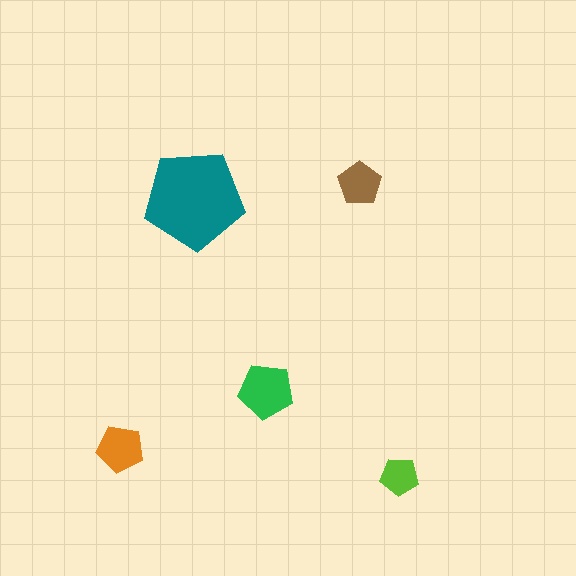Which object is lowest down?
The lime pentagon is bottommost.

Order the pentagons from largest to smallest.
the teal one, the green one, the orange one, the brown one, the lime one.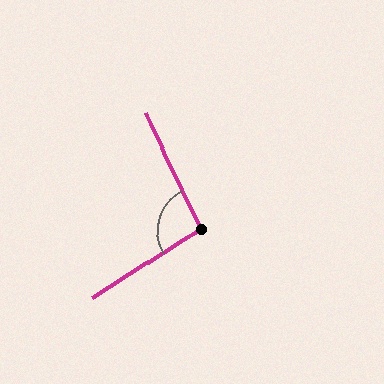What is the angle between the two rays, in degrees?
Approximately 97 degrees.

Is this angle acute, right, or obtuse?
It is obtuse.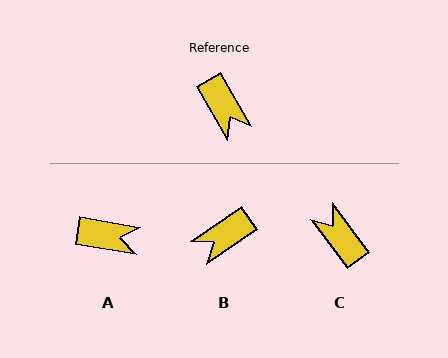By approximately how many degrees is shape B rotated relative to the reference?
Approximately 85 degrees clockwise.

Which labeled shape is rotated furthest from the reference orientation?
C, about 173 degrees away.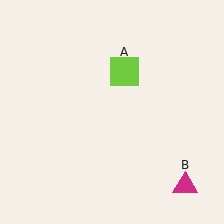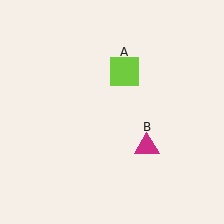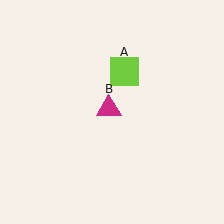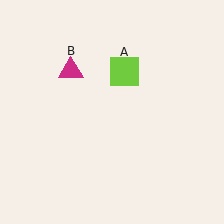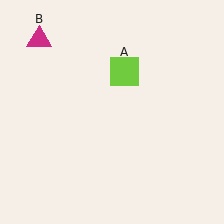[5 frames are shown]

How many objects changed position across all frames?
1 object changed position: magenta triangle (object B).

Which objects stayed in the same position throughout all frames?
Lime square (object A) remained stationary.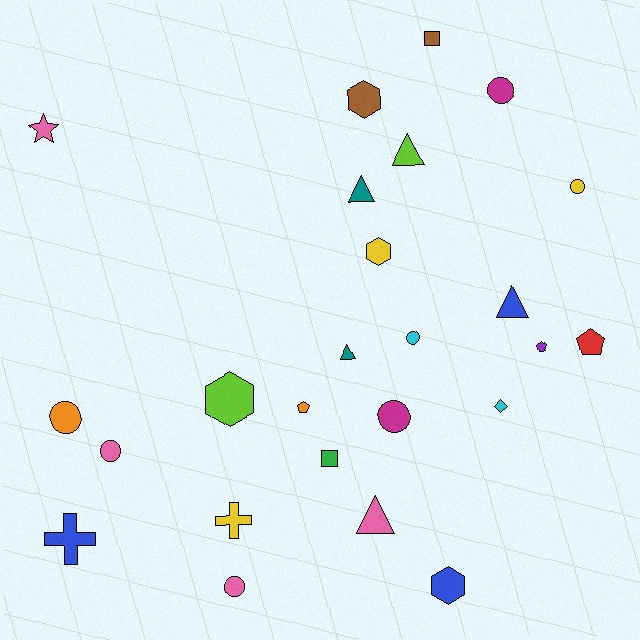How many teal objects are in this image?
There are 2 teal objects.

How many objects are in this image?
There are 25 objects.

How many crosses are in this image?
There are 2 crosses.